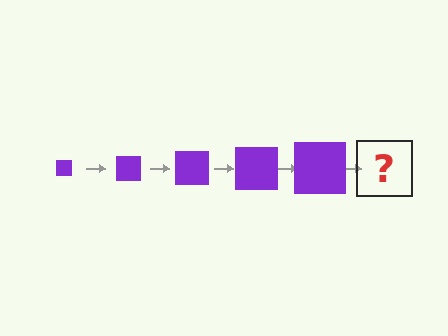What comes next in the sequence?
The next element should be a purple square, larger than the previous one.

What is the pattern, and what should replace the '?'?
The pattern is that the square gets progressively larger each step. The '?' should be a purple square, larger than the previous one.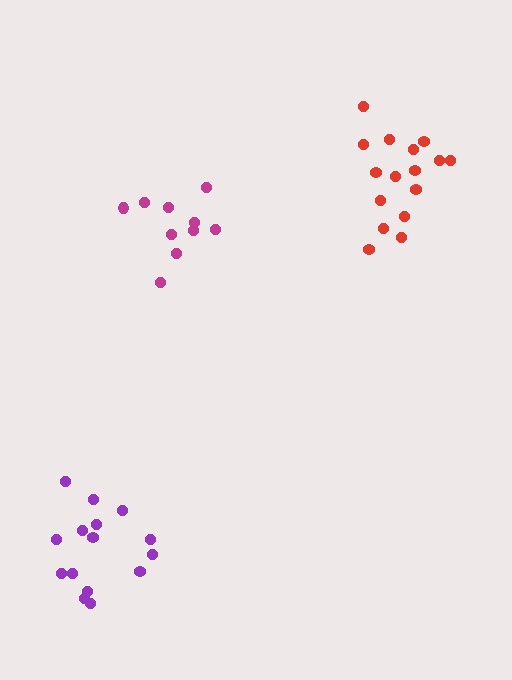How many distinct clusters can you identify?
There are 3 distinct clusters.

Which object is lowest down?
The purple cluster is bottommost.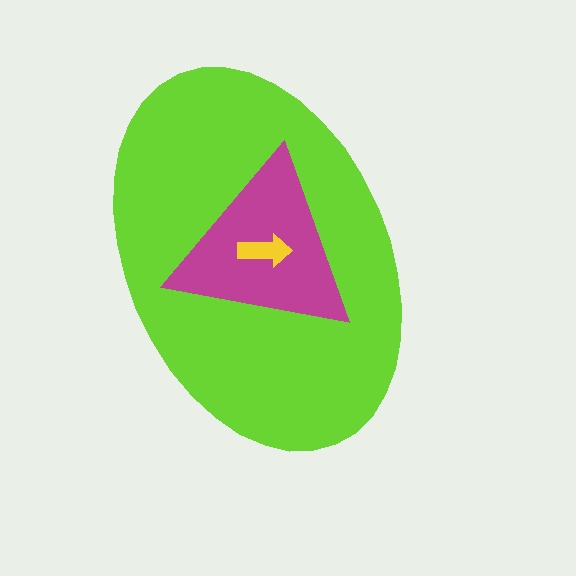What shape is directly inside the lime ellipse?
The magenta triangle.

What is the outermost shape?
The lime ellipse.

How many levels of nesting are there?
3.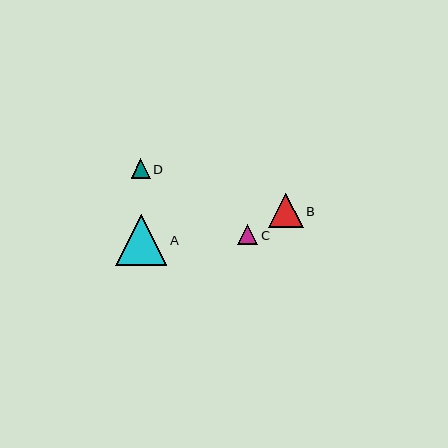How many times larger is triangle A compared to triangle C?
Triangle A is approximately 2.5 times the size of triangle C.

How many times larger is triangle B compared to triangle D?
Triangle B is approximately 1.8 times the size of triangle D.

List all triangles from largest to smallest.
From largest to smallest: A, B, C, D.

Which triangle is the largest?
Triangle A is the largest with a size of approximately 51 pixels.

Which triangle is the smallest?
Triangle D is the smallest with a size of approximately 19 pixels.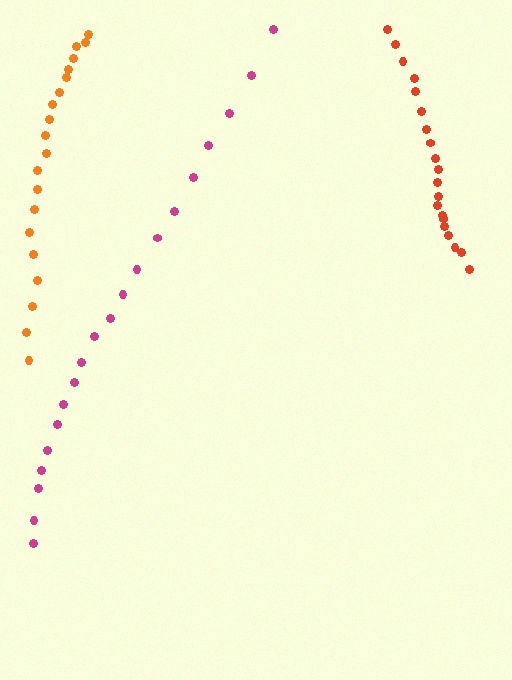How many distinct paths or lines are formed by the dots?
There are 3 distinct paths.